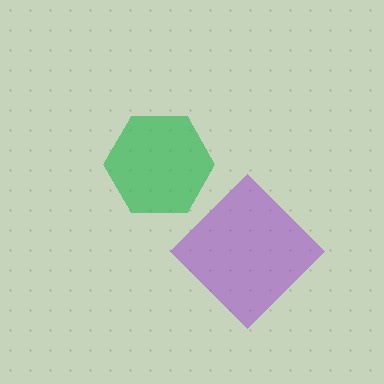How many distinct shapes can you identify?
There are 2 distinct shapes: a green hexagon, a purple diamond.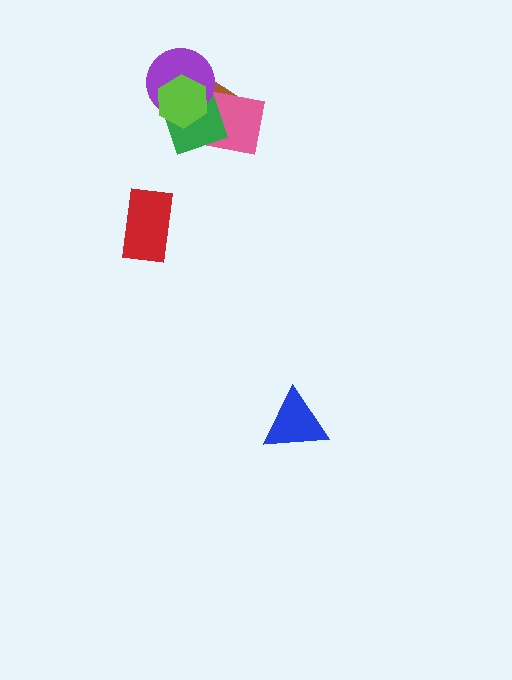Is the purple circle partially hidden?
Yes, it is partially covered by another shape.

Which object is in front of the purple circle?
The lime hexagon is in front of the purple circle.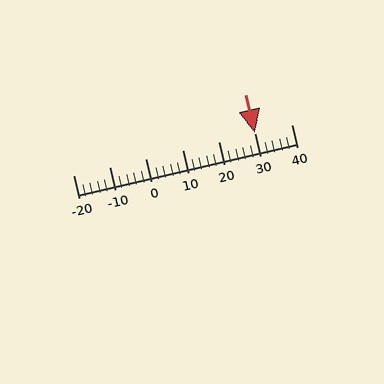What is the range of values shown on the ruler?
The ruler shows values from -20 to 40.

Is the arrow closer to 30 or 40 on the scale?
The arrow is closer to 30.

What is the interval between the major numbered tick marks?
The major tick marks are spaced 10 units apart.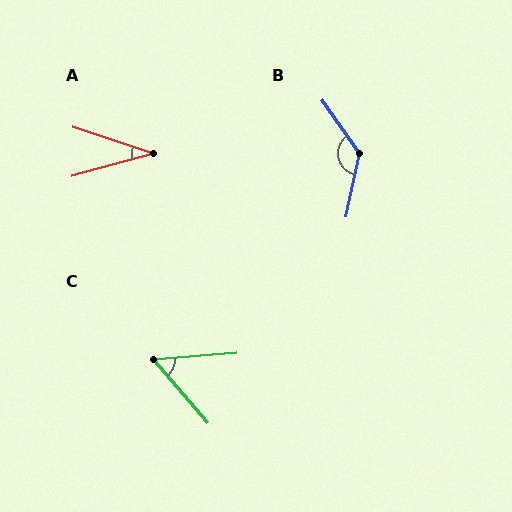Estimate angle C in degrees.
Approximately 54 degrees.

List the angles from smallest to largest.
A (34°), C (54°), B (133°).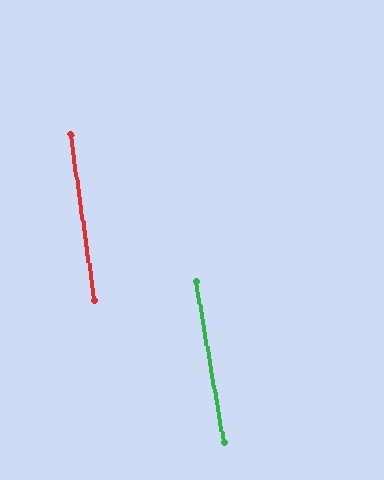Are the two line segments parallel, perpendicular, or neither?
Parallel — their directions differ by only 1.6°.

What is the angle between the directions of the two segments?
Approximately 2 degrees.